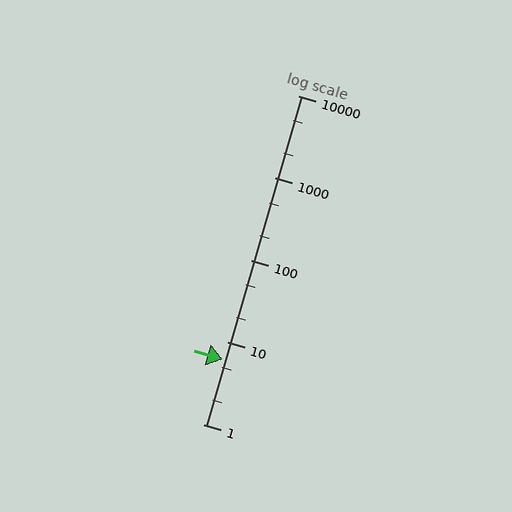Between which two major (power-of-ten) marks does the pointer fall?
The pointer is between 1 and 10.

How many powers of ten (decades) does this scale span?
The scale spans 4 decades, from 1 to 10000.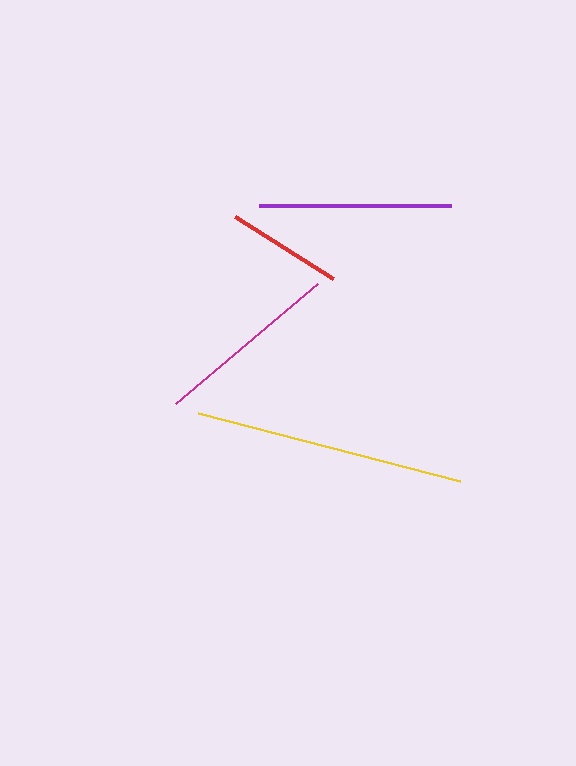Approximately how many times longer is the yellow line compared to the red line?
The yellow line is approximately 2.3 times the length of the red line.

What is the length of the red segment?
The red segment is approximately 116 pixels long.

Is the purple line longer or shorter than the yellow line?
The yellow line is longer than the purple line.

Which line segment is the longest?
The yellow line is the longest at approximately 271 pixels.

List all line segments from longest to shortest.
From longest to shortest: yellow, purple, magenta, red.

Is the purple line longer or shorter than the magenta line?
The purple line is longer than the magenta line.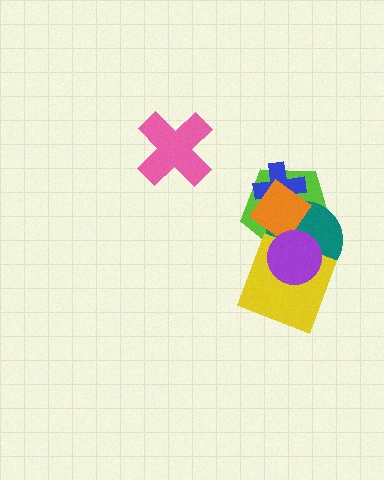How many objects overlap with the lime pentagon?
5 objects overlap with the lime pentagon.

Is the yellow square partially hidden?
Yes, it is partially covered by another shape.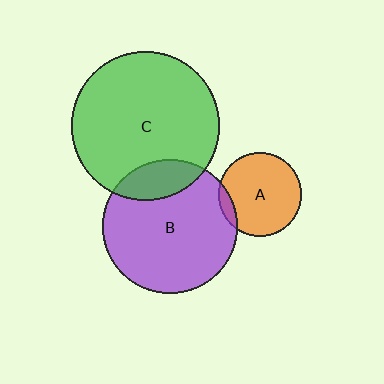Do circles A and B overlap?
Yes.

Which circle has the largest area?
Circle C (green).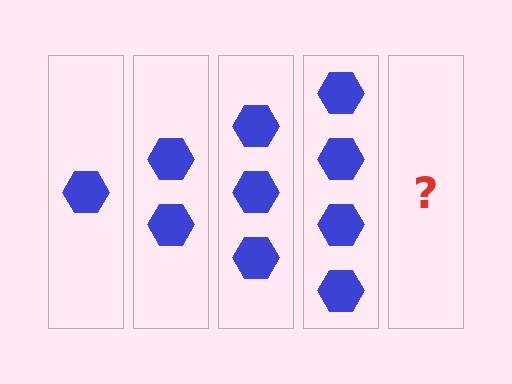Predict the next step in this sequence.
The next step is 5 hexagons.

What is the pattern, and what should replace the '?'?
The pattern is that each step adds one more hexagon. The '?' should be 5 hexagons.